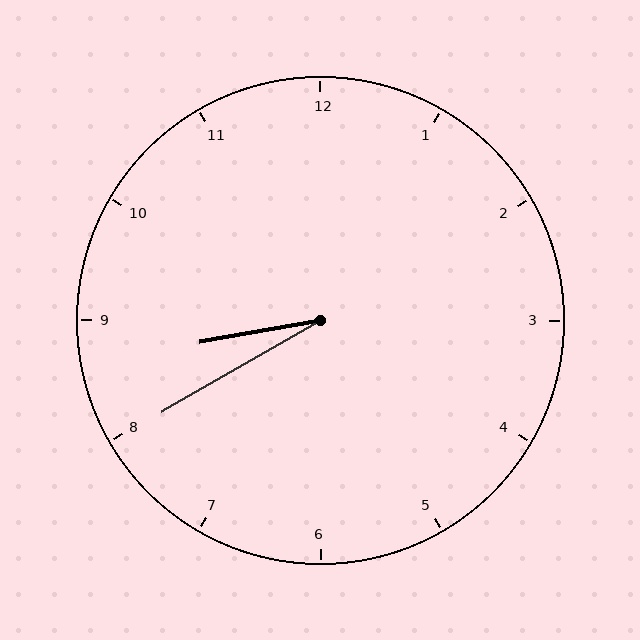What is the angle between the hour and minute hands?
Approximately 20 degrees.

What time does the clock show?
8:40.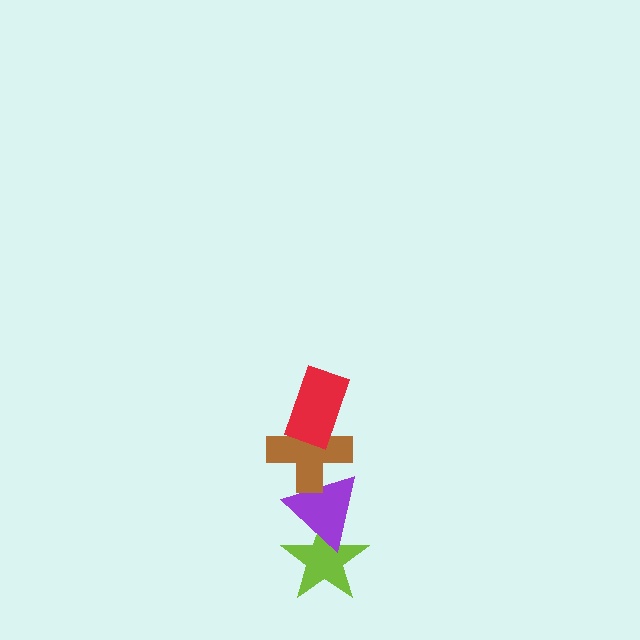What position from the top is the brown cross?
The brown cross is 2nd from the top.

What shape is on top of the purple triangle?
The brown cross is on top of the purple triangle.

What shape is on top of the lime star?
The purple triangle is on top of the lime star.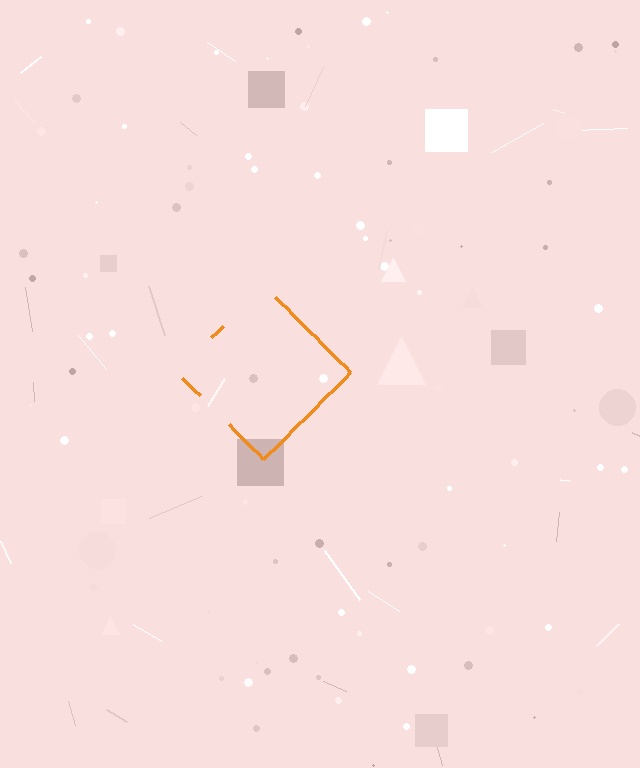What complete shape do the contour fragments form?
The contour fragments form a diamond.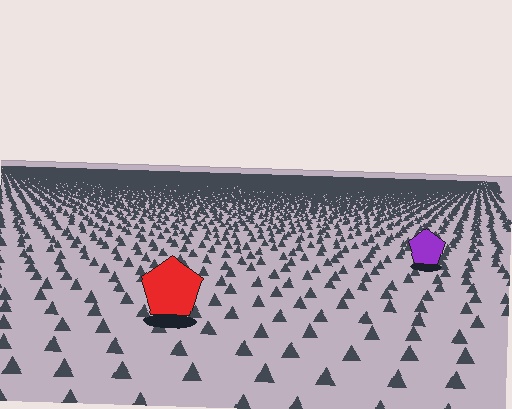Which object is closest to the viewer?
The red pentagon is closest. The texture marks near it are larger and more spread out.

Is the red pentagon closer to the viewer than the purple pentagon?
Yes. The red pentagon is closer — you can tell from the texture gradient: the ground texture is coarser near it.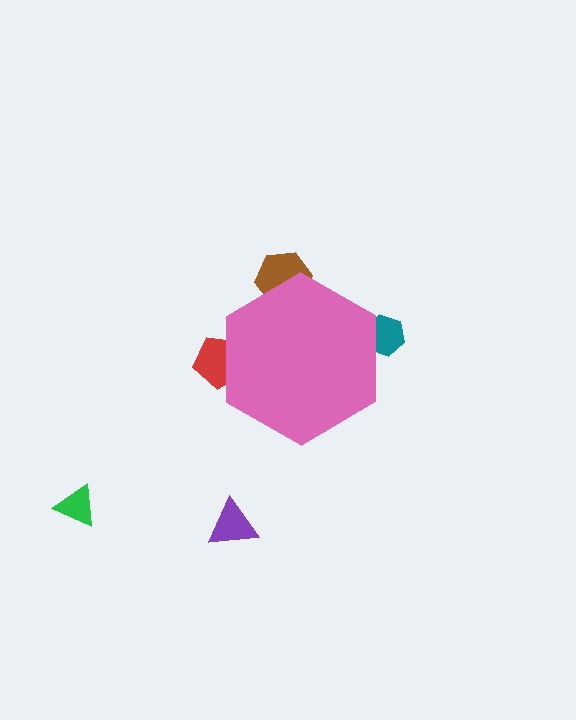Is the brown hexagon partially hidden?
Yes, the brown hexagon is partially hidden behind the pink hexagon.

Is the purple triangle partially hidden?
No, the purple triangle is fully visible.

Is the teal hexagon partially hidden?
Yes, the teal hexagon is partially hidden behind the pink hexagon.